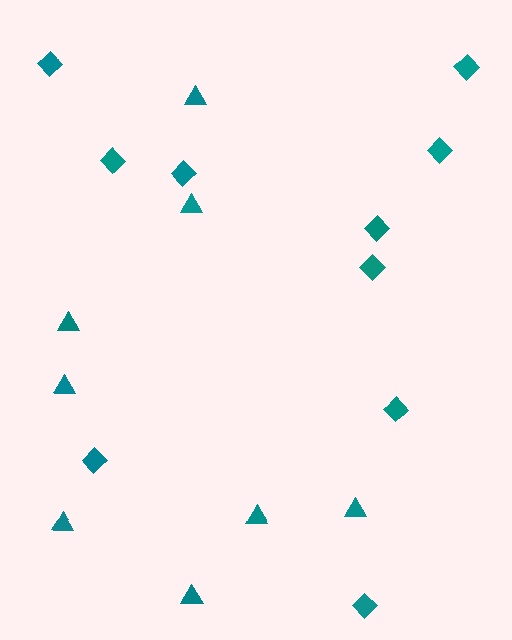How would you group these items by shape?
There are 2 groups: one group of triangles (8) and one group of diamonds (10).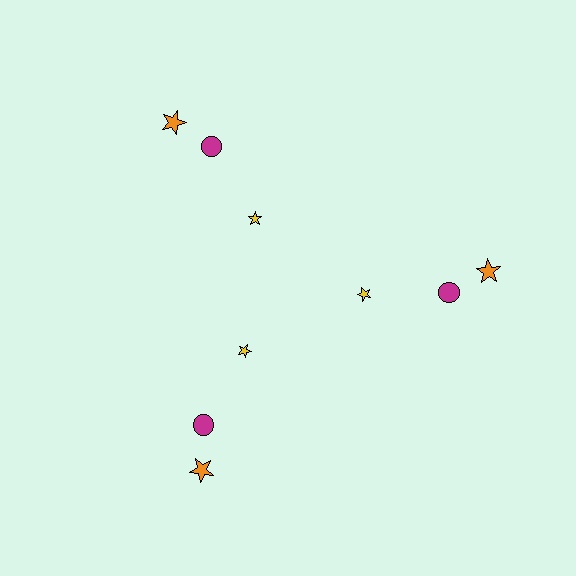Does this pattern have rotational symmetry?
Yes, this pattern has 3-fold rotational symmetry. It looks the same after rotating 120 degrees around the center.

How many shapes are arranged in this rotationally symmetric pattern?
There are 9 shapes, arranged in 3 groups of 3.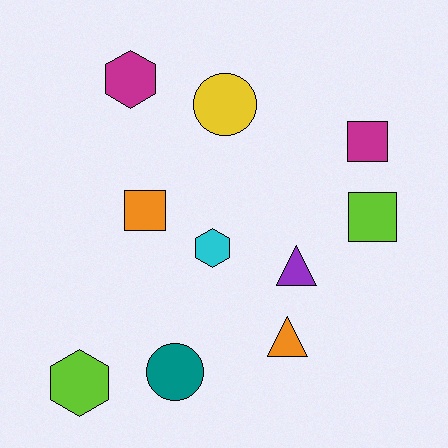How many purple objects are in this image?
There is 1 purple object.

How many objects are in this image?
There are 10 objects.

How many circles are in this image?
There are 2 circles.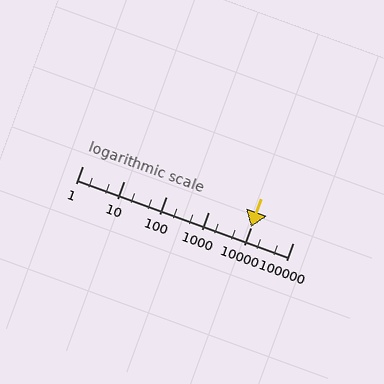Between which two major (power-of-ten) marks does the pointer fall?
The pointer is between 10000 and 100000.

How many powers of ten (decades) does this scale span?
The scale spans 5 decades, from 1 to 100000.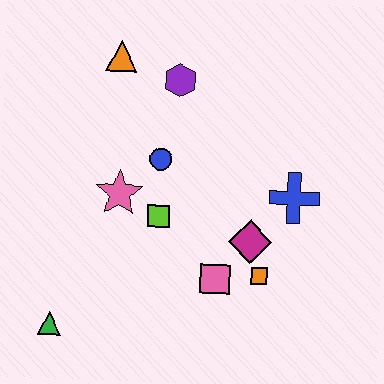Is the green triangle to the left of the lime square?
Yes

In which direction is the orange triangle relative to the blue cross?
The orange triangle is to the left of the blue cross.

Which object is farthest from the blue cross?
The green triangle is farthest from the blue cross.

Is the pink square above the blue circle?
No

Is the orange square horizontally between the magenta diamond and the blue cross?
Yes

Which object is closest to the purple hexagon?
The orange triangle is closest to the purple hexagon.